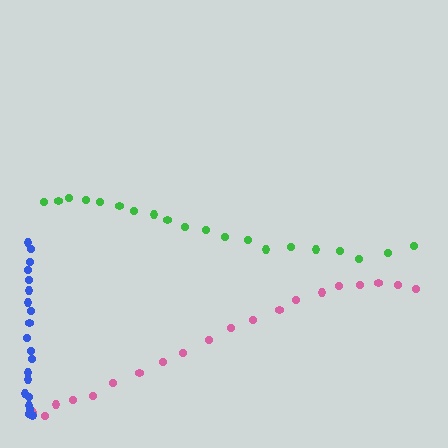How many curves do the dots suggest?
There are 3 distinct paths.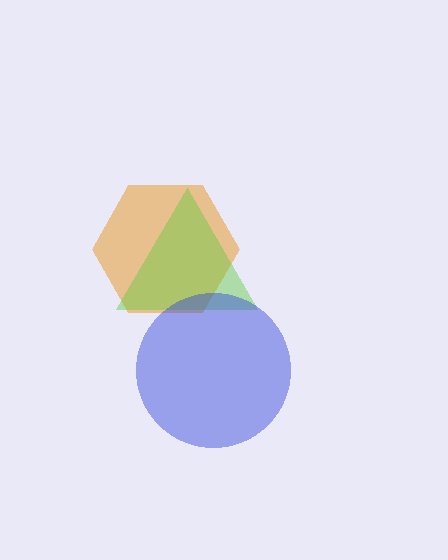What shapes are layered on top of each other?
The layered shapes are: an orange hexagon, a lime triangle, a blue circle.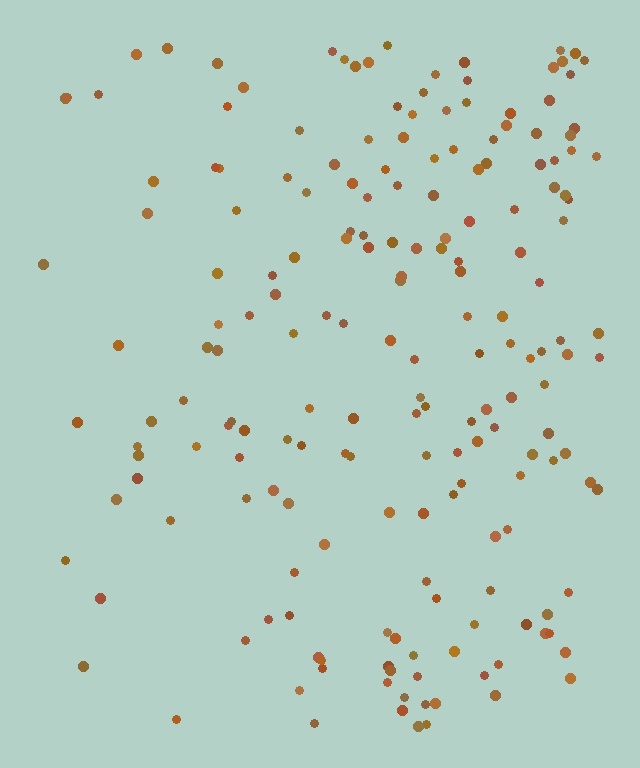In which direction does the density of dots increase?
From left to right, with the right side densest.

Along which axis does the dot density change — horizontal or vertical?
Horizontal.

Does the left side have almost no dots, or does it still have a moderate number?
Still a moderate number, just noticeably fewer than the right.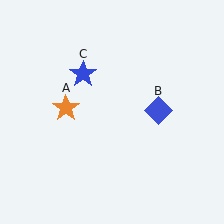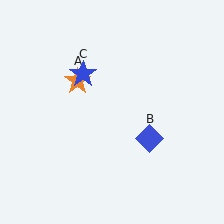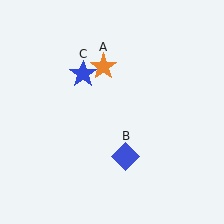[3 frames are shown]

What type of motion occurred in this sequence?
The orange star (object A), blue diamond (object B) rotated clockwise around the center of the scene.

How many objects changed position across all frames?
2 objects changed position: orange star (object A), blue diamond (object B).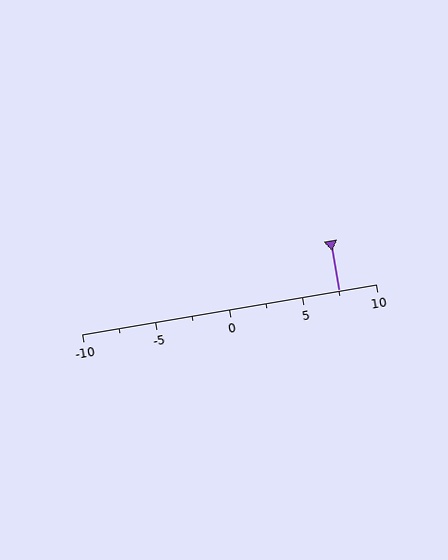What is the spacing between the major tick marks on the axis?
The major ticks are spaced 5 apart.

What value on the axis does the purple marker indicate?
The marker indicates approximately 7.5.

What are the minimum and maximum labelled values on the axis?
The axis runs from -10 to 10.